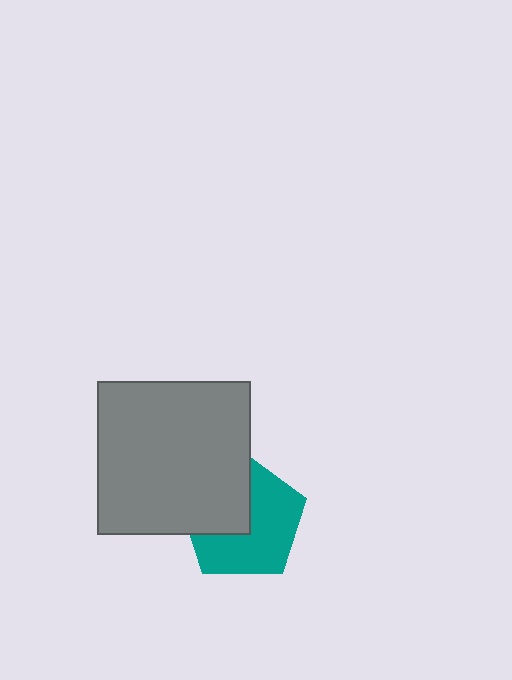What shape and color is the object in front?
The object in front is a gray square.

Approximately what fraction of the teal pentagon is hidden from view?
Roughly 40% of the teal pentagon is hidden behind the gray square.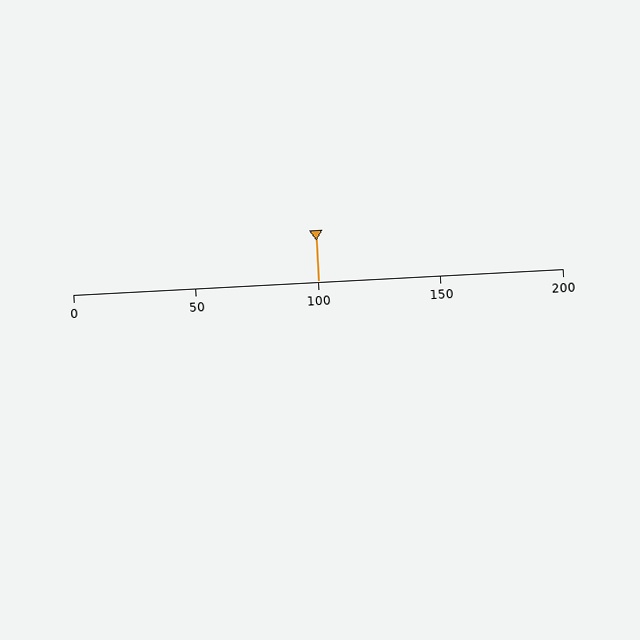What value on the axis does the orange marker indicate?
The marker indicates approximately 100.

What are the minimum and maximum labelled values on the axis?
The axis runs from 0 to 200.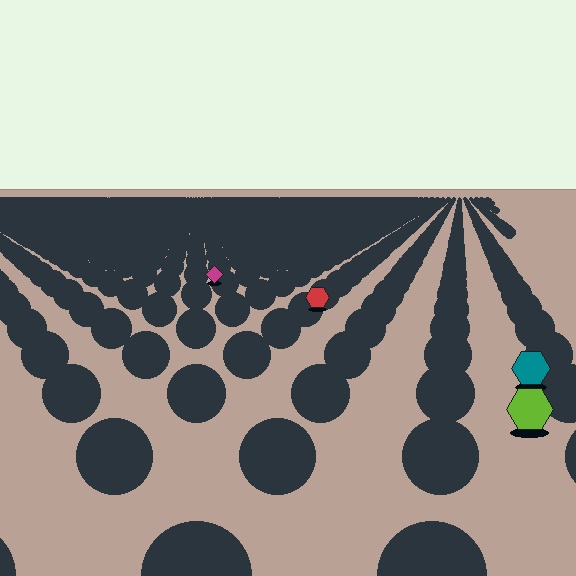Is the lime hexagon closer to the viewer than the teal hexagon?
Yes. The lime hexagon is closer — you can tell from the texture gradient: the ground texture is coarser near it.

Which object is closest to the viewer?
The lime hexagon is closest. The texture marks near it are larger and more spread out.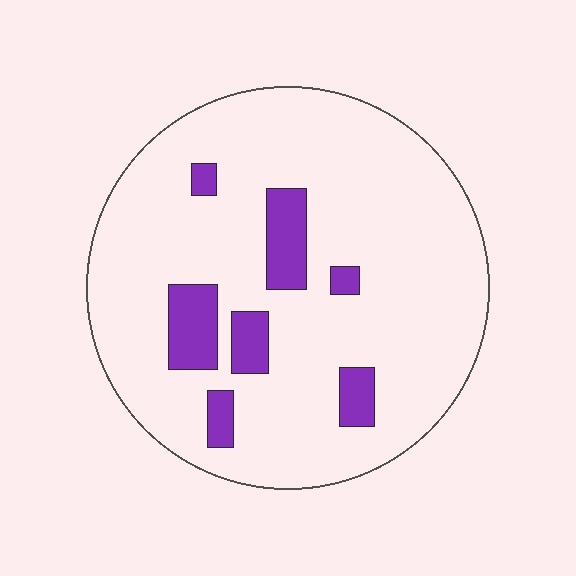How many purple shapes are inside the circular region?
7.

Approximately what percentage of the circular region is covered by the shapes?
Approximately 15%.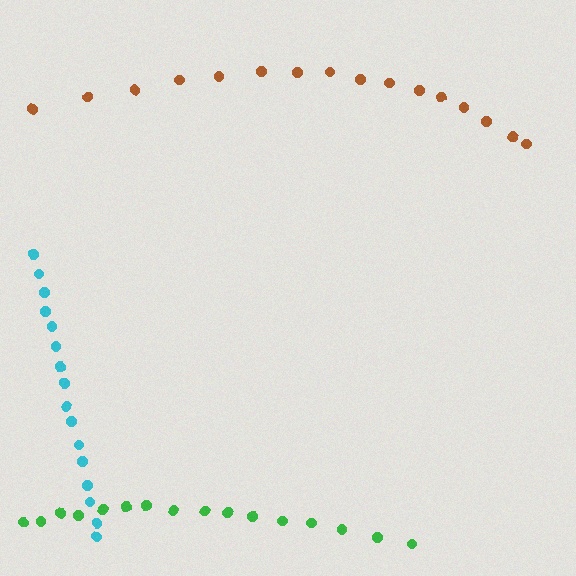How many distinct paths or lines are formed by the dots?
There are 3 distinct paths.